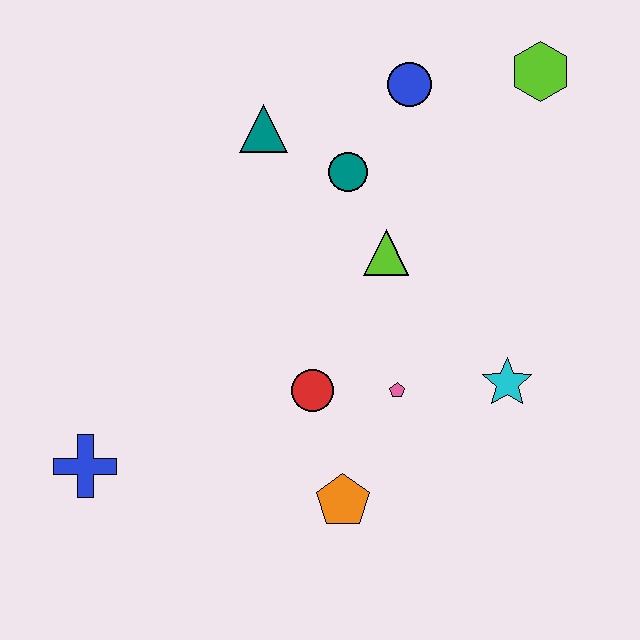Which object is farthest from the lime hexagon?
The blue cross is farthest from the lime hexagon.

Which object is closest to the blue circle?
The teal circle is closest to the blue circle.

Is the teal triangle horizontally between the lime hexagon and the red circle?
No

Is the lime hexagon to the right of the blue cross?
Yes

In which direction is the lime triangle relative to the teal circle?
The lime triangle is below the teal circle.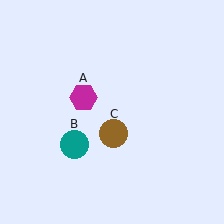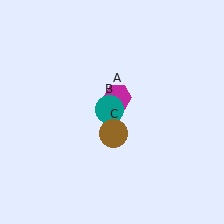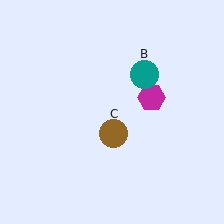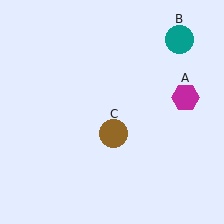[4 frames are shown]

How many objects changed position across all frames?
2 objects changed position: magenta hexagon (object A), teal circle (object B).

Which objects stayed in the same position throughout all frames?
Brown circle (object C) remained stationary.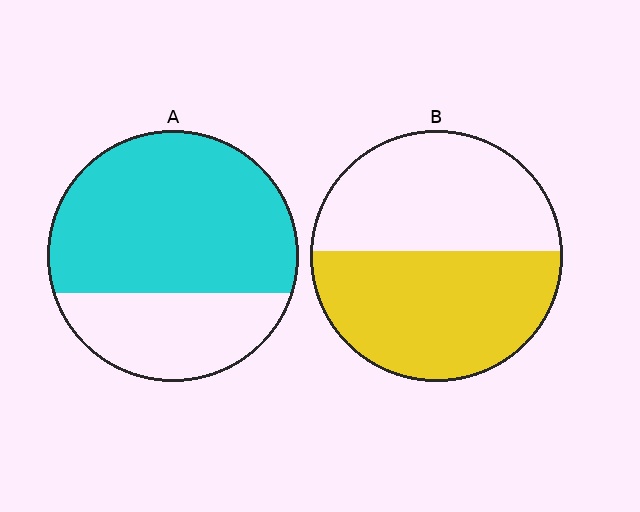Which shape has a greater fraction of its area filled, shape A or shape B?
Shape A.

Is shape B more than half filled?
Roughly half.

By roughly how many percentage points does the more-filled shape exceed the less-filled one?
By roughly 15 percentage points (A over B).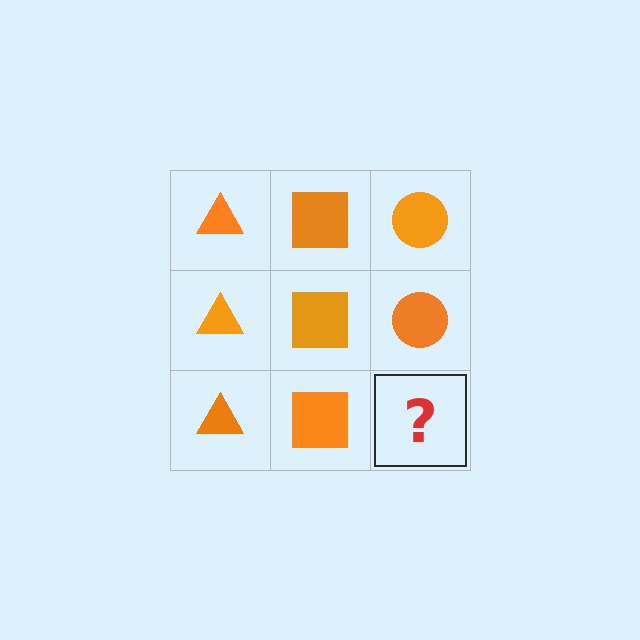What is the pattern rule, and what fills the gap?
The rule is that each column has a consistent shape. The gap should be filled with an orange circle.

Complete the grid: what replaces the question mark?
The question mark should be replaced with an orange circle.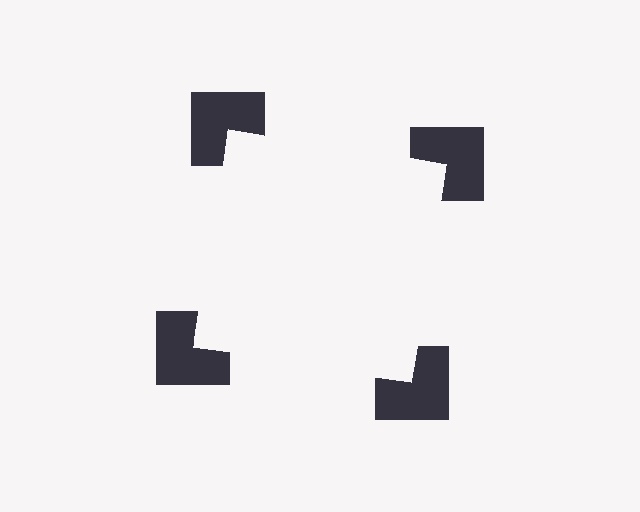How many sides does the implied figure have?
4 sides.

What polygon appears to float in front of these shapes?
An illusory square — its edges are inferred from the aligned wedge cuts in the notched squares, not physically drawn.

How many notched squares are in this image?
There are 4 — one at each vertex of the illusory square.